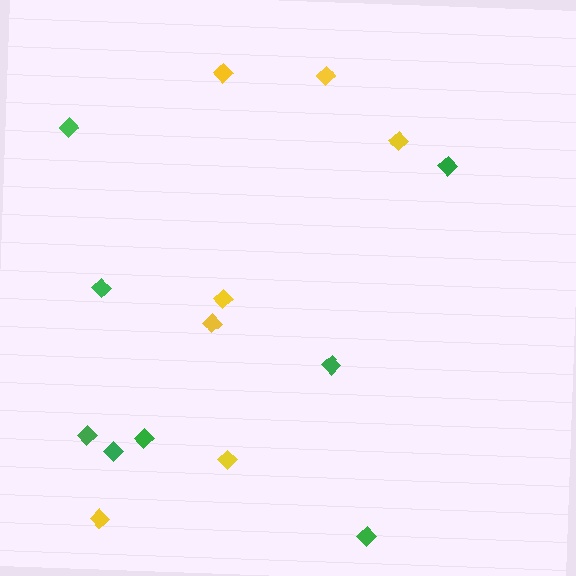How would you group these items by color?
There are 2 groups: one group of yellow diamonds (7) and one group of green diamonds (8).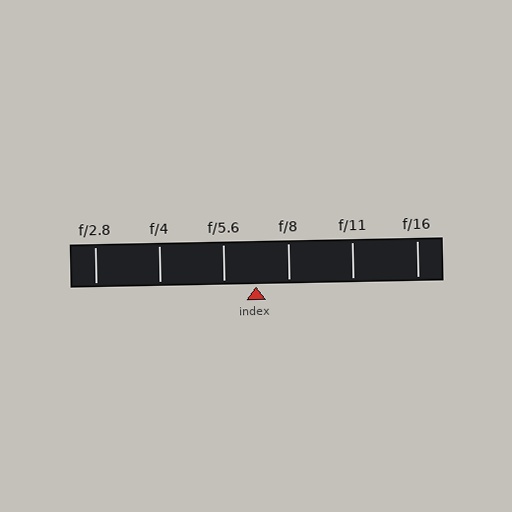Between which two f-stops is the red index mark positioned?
The index mark is between f/5.6 and f/8.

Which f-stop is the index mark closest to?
The index mark is closest to f/5.6.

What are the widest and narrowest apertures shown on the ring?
The widest aperture shown is f/2.8 and the narrowest is f/16.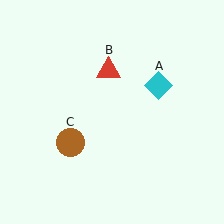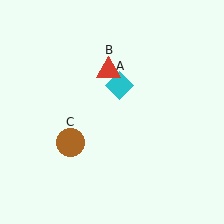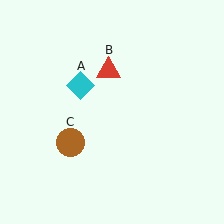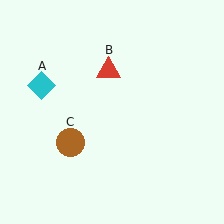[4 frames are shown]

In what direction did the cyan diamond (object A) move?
The cyan diamond (object A) moved left.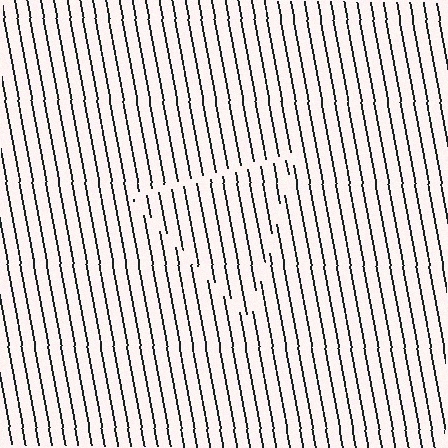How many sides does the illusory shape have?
3 sides — the line-ends trace a triangle.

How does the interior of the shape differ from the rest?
The interior of the shape contains the same grating, shifted by half a period — the contour is defined by the phase discontinuity where line-ends from the inner and outer gratings abut.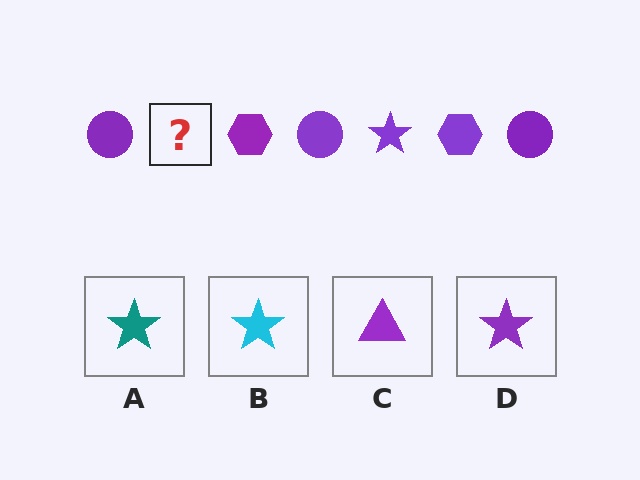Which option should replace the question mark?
Option D.